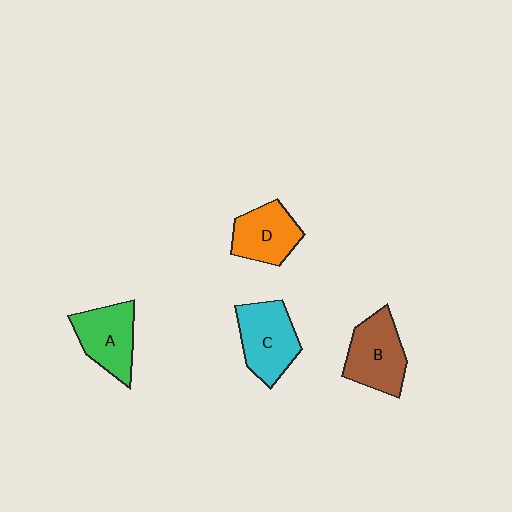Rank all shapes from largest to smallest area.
From largest to smallest: C (cyan), B (brown), A (green), D (orange).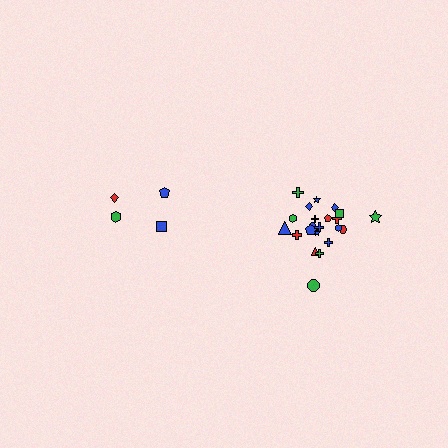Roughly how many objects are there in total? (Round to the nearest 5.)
Roughly 25 objects in total.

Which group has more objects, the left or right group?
The right group.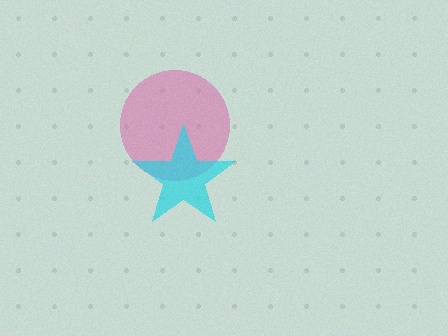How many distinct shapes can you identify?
There are 2 distinct shapes: a pink circle, a cyan star.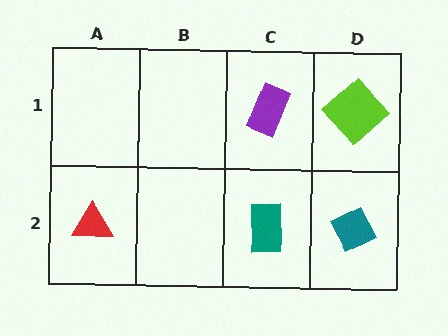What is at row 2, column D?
A teal diamond.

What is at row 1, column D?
A lime diamond.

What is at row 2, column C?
A teal rectangle.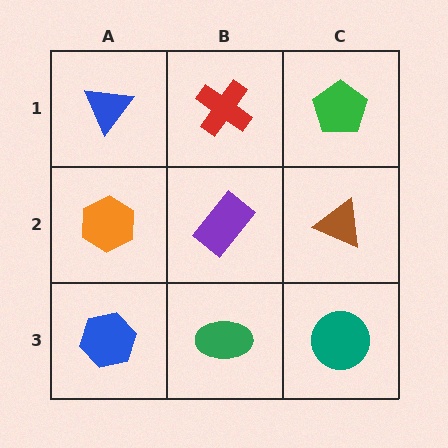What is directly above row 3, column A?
An orange hexagon.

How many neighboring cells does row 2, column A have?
3.